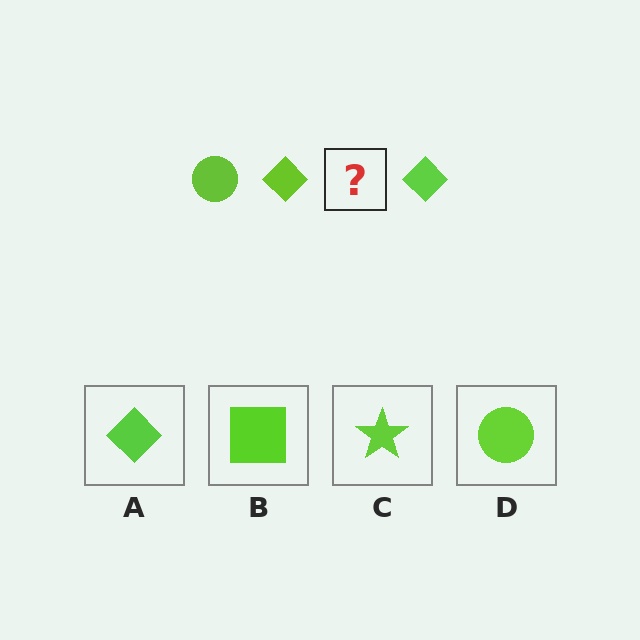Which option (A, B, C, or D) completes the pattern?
D.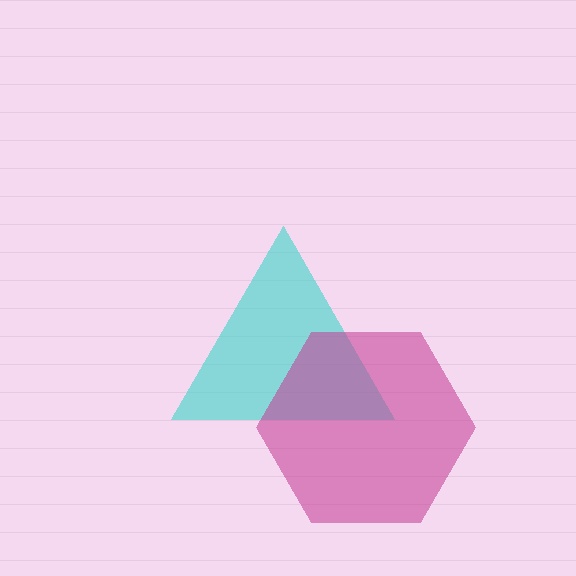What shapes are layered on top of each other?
The layered shapes are: a cyan triangle, a magenta hexagon.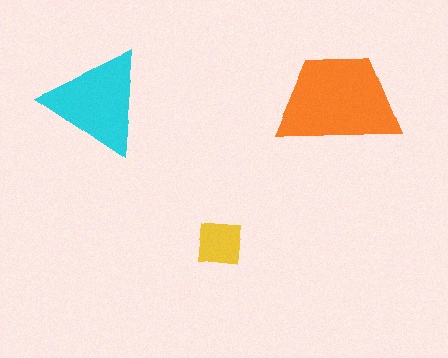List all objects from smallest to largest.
The yellow square, the cyan triangle, the orange trapezoid.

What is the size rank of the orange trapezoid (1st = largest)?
1st.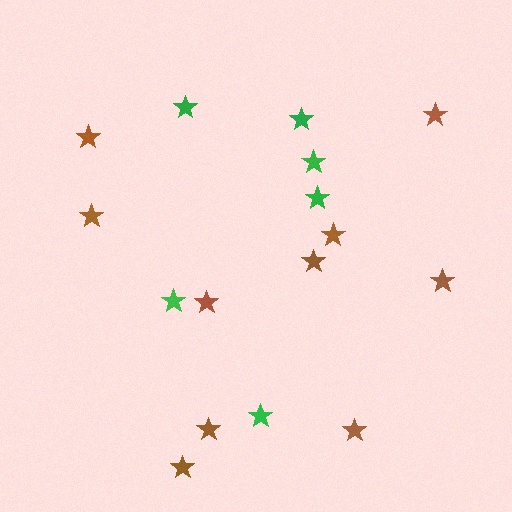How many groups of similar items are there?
There are 2 groups: one group of green stars (6) and one group of brown stars (10).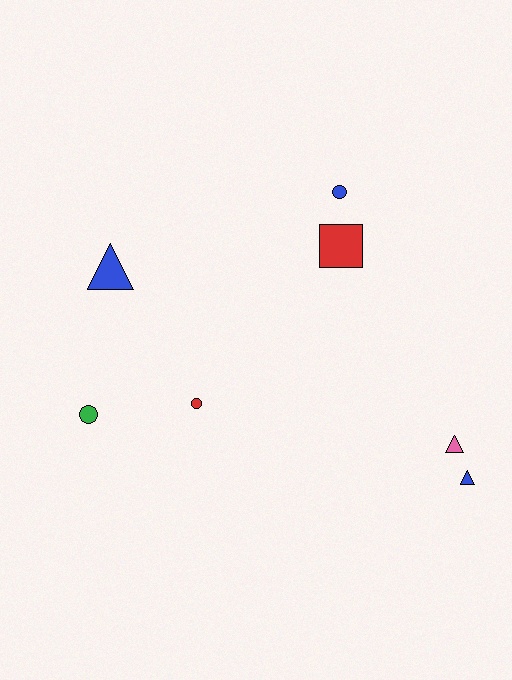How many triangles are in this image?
There are 3 triangles.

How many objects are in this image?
There are 7 objects.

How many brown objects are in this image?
There are no brown objects.